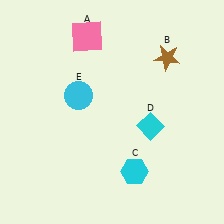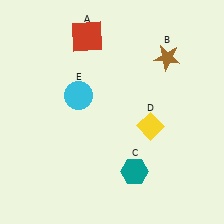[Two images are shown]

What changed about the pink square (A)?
In Image 1, A is pink. In Image 2, it changed to red.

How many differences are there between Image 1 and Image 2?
There are 3 differences between the two images.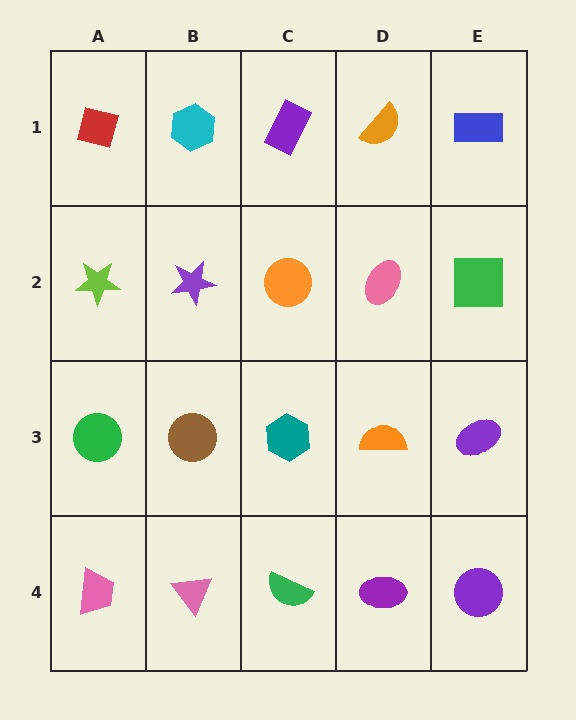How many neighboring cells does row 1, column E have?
2.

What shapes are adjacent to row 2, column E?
A blue rectangle (row 1, column E), a purple ellipse (row 3, column E), a pink ellipse (row 2, column D).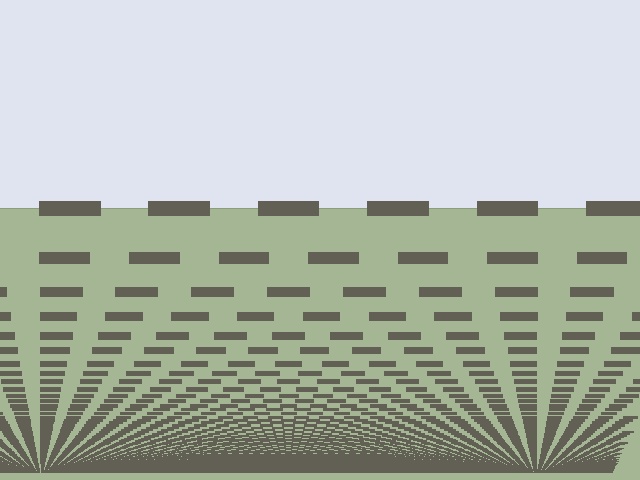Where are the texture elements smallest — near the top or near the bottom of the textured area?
Near the bottom.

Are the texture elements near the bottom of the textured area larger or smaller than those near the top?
Smaller. The gradient is inverted — elements near the bottom are smaller and denser.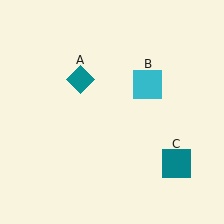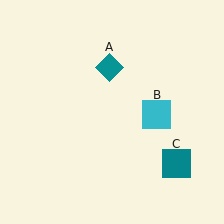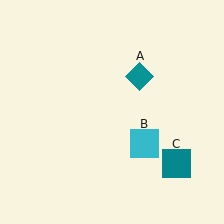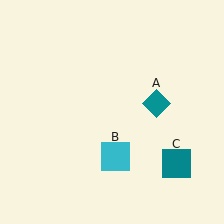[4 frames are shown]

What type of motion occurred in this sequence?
The teal diamond (object A), cyan square (object B) rotated clockwise around the center of the scene.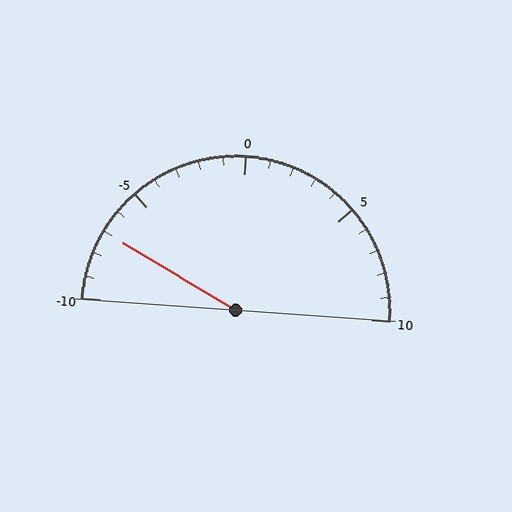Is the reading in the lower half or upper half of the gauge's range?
The reading is in the lower half of the range (-10 to 10).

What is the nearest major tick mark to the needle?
The nearest major tick mark is -5.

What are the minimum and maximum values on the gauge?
The gauge ranges from -10 to 10.